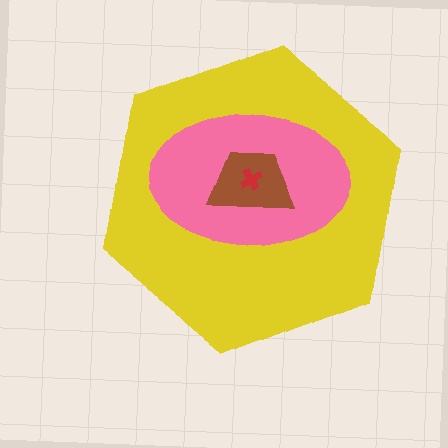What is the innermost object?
The red cross.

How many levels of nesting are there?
4.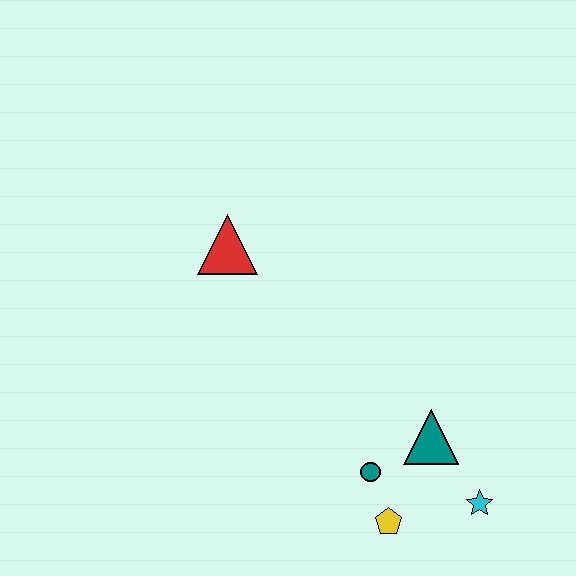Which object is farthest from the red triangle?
The cyan star is farthest from the red triangle.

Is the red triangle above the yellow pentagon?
Yes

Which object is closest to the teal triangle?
The teal circle is closest to the teal triangle.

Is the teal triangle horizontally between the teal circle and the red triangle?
No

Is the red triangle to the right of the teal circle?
No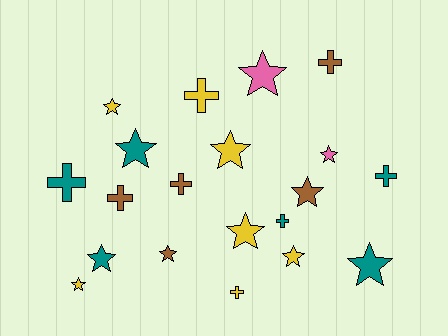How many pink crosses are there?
There are no pink crosses.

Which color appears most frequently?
Yellow, with 7 objects.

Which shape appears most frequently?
Star, with 12 objects.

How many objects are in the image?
There are 20 objects.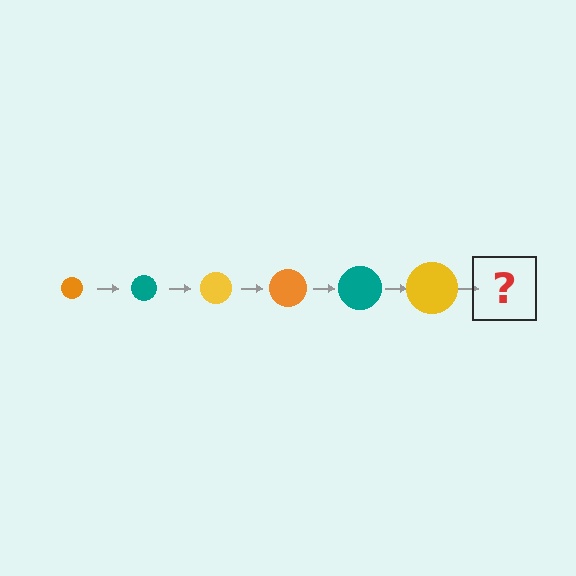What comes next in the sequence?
The next element should be an orange circle, larger than the previous one.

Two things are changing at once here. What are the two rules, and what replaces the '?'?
The two rules are that the circle grows larger each step and the color cycles through orange, teal, and yellow. The '?' should be an orange circle, larger than the previous one.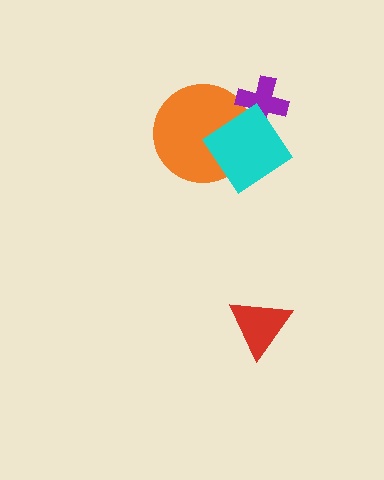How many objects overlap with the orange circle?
2 objects overlap with the orange circle.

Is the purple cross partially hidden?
Yes, it is partially covered by another shape.